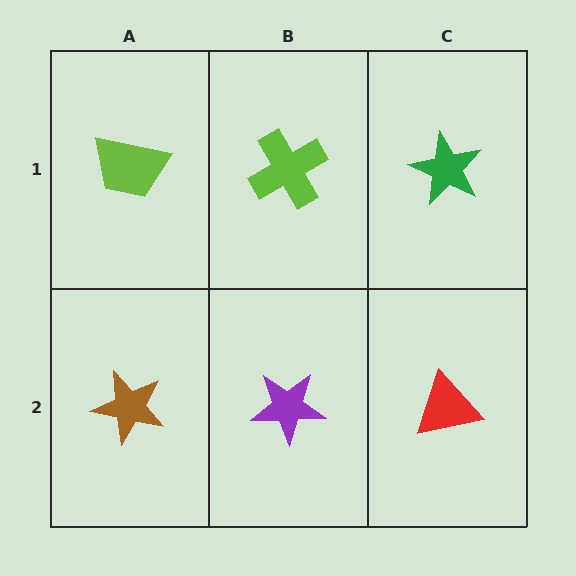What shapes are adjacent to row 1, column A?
A brown star (row 2, column A), a lime cross (row 1, column B).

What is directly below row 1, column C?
A red triangle.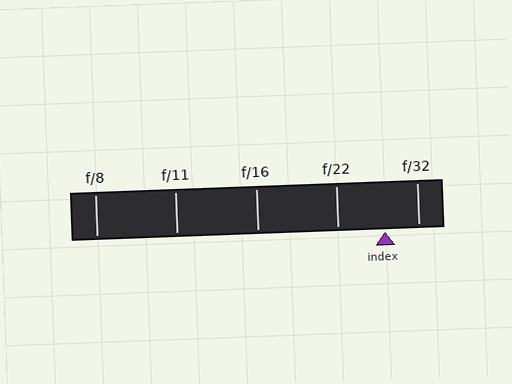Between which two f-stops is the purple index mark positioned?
The index mark is between f/22 and f/32.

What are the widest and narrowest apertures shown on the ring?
The widest aperture shown is f/8 and the narrowest is f/32.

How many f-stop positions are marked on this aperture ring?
There are 5 f-stop positions marked.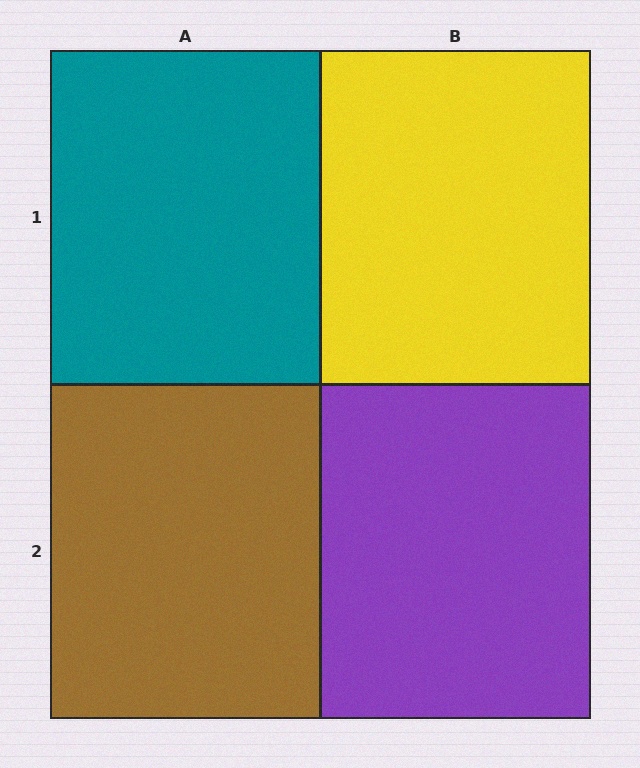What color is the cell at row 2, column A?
Brown.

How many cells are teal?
1 cell is teal.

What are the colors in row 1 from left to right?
Teal, yellow.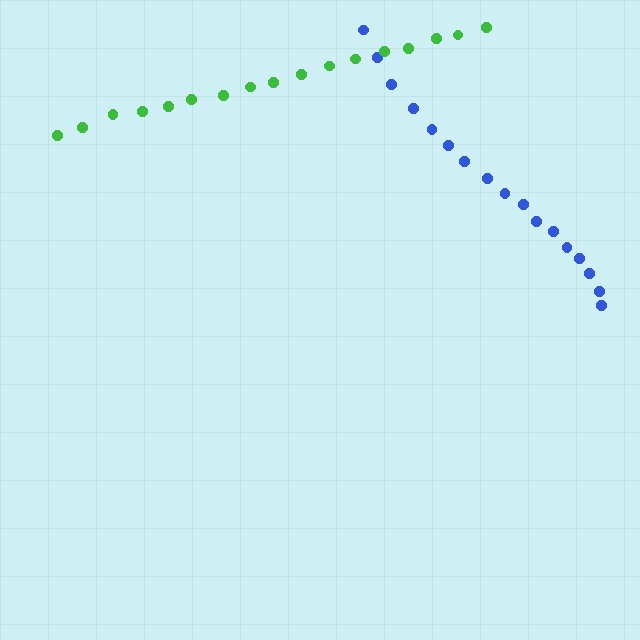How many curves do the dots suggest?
There are 2 distinct paths.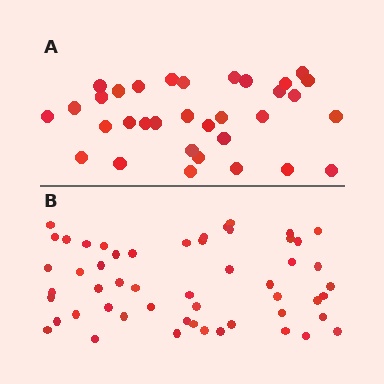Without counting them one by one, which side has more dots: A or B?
Region B (the bottom region) has more dots.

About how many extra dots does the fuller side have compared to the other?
Region B has approximately 20 more dots than region A.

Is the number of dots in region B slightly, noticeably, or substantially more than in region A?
Region B has substantially more. The ratio is roughly 1.6 to 1.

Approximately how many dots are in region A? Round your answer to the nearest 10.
About 30 dots. (The exact count is 33, which rounds to 30.)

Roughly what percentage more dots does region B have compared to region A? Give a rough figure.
About 60% more.